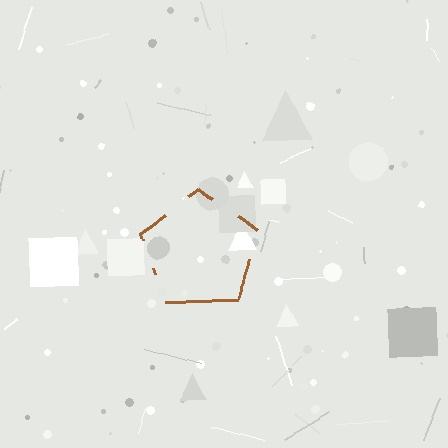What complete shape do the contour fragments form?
The contour fragments form a pentagon.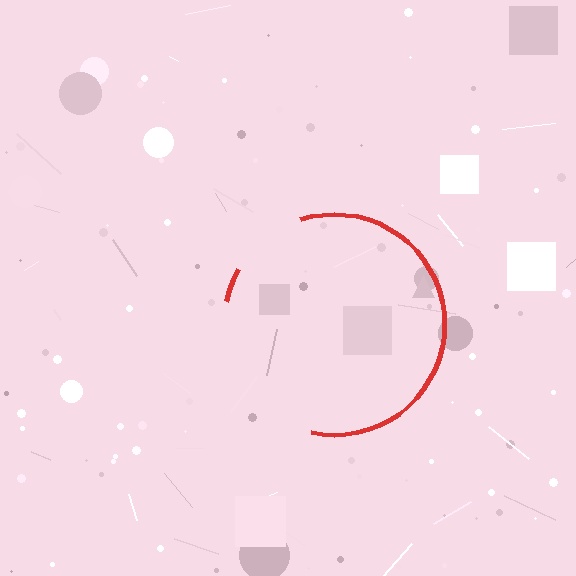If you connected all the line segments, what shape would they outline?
They would outline a circle.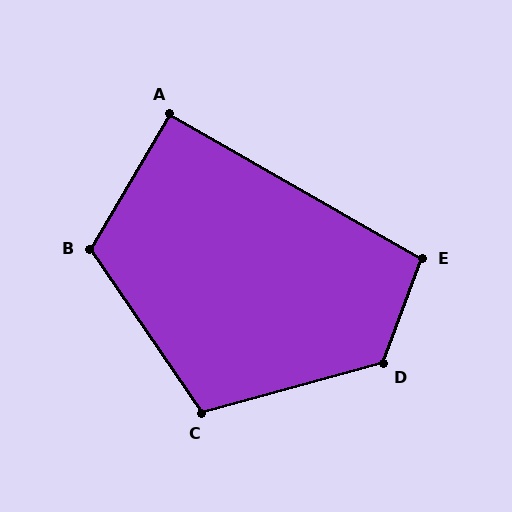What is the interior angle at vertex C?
Approximately 109 degrees (obtuse).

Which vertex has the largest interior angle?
D, at approximately 126 degrees.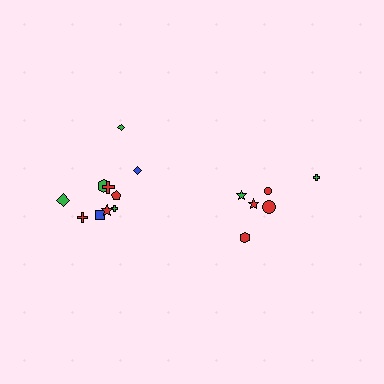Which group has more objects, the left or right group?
The left group.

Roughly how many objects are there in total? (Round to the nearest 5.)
Roughly 15 objects in total.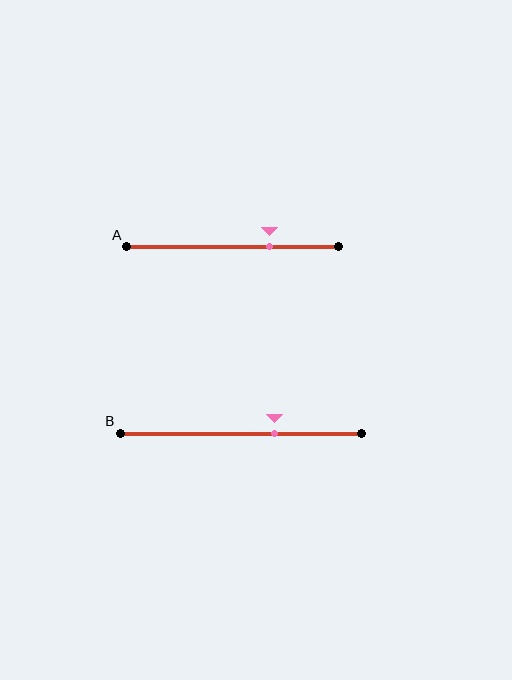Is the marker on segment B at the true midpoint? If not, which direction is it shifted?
No, the marker on segment B is shifted to the right by about 14% of the segment length.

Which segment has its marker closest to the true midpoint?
Segment B has its marker closest to the true midpoint.